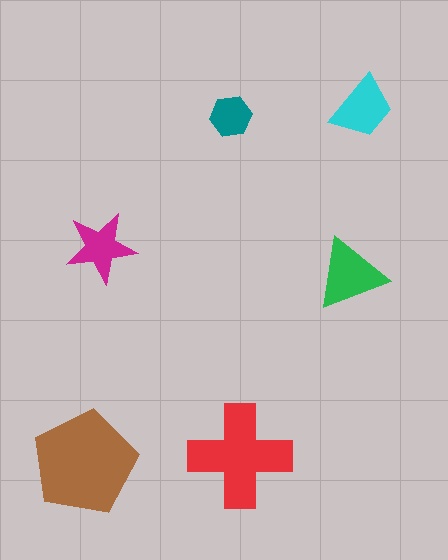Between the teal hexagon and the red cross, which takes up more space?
The red cross.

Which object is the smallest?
The teal hexagon.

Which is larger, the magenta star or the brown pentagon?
The brown pentagon.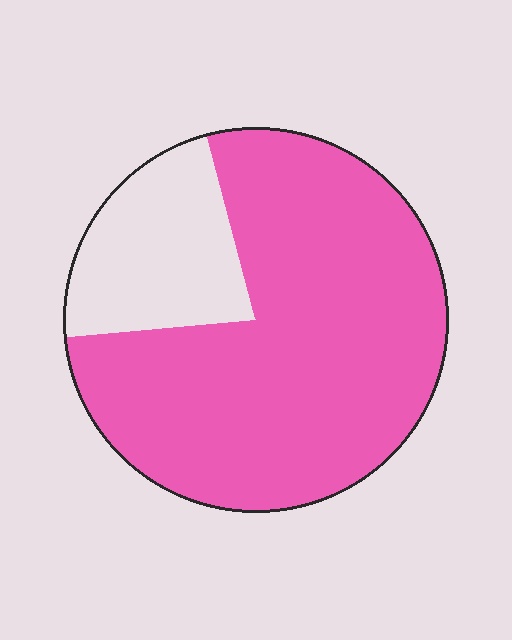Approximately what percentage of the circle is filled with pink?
Approximately 80%.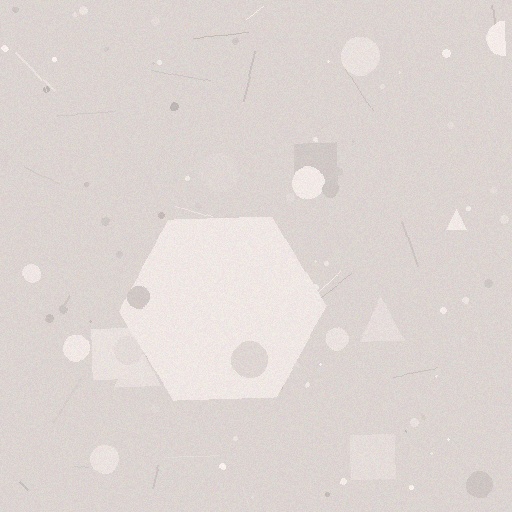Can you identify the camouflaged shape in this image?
The camouflaged shape is a hexagon.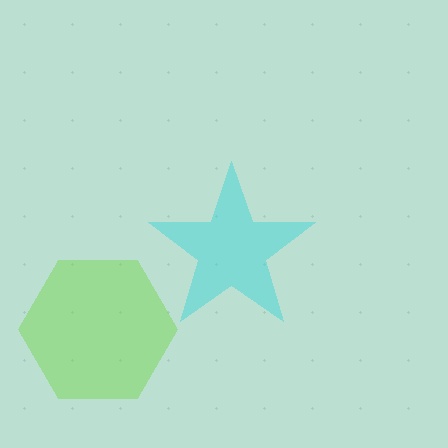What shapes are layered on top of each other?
The layered shapes are: a cyan star, a lime hexagon.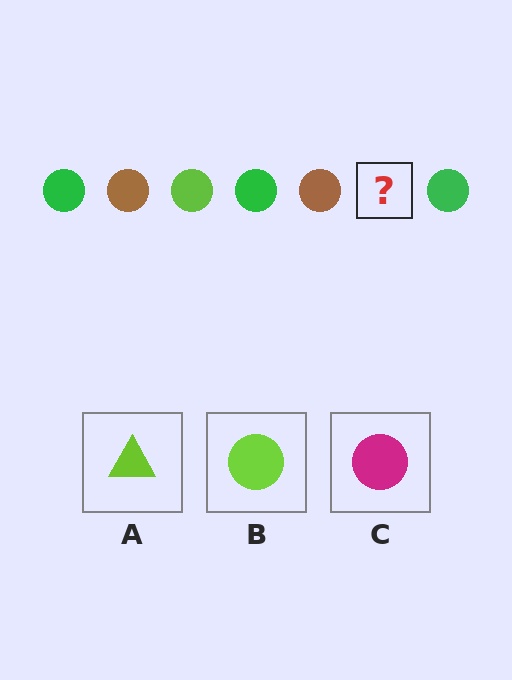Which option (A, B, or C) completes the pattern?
B.